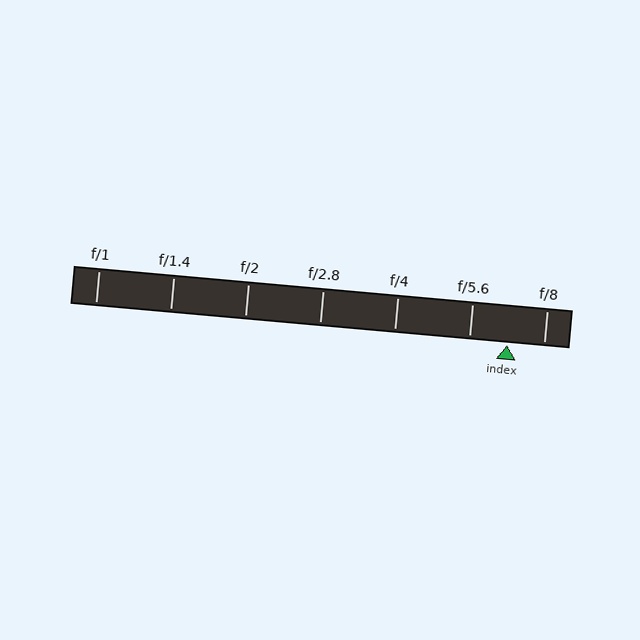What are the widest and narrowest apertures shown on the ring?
The widest aperture shown is f/1 and the narrowest is f/8.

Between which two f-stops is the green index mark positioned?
The index mark is between f/5.6 and f/8.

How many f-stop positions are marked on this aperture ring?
There are 7 f-stop positions marked.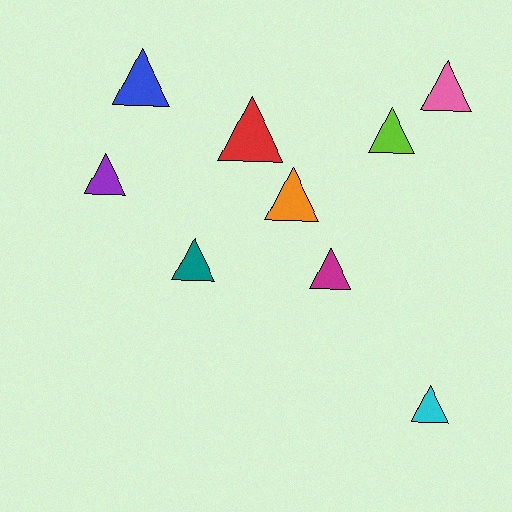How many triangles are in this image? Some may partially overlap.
There are 9 triangles.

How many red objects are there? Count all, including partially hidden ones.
There is 1 red object.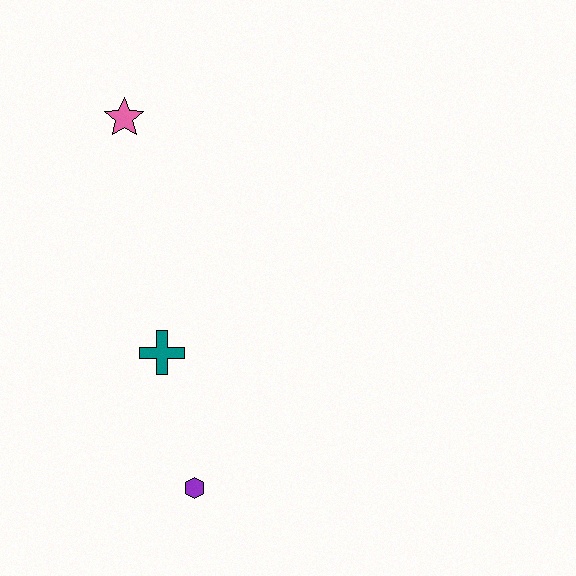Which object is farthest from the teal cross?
The pink star is farthest from the teal cross.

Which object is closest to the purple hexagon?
The teal cross is closest to the purple hexagon.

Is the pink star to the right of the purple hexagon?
No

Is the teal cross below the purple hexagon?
No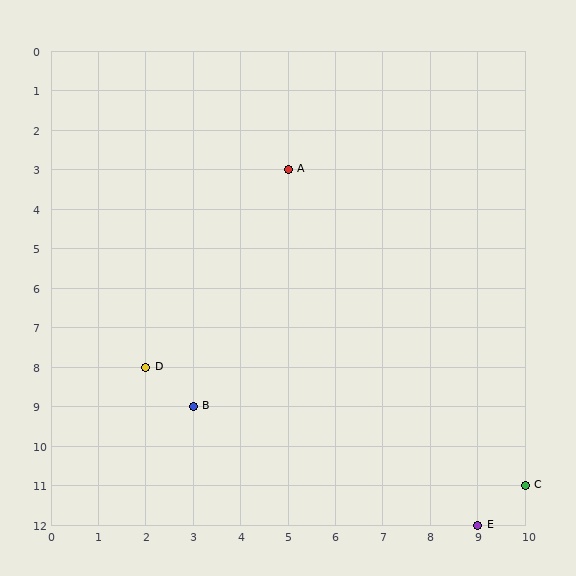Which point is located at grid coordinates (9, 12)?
Point E is at (9, 12).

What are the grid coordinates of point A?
Point A is at grid coordinates (5, 3).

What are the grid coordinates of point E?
Point E is at grid coordinates (9, 12).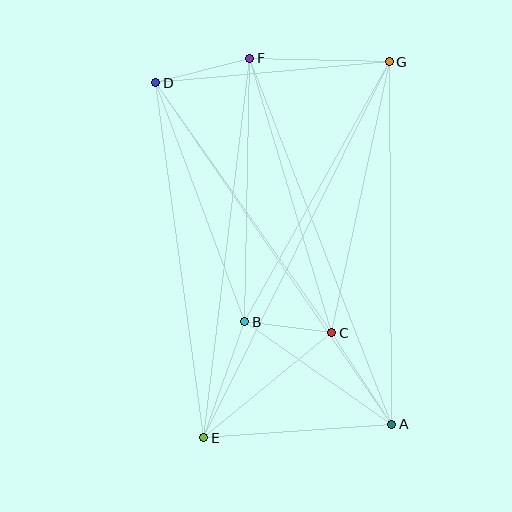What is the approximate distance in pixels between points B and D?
The distance between B and D is approximately 255 pixels.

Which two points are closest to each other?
Points B and C are closest to each other.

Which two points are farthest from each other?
Points E and G are farthest from each other.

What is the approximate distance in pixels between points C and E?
The distance between C and E is approximately 165 pixels.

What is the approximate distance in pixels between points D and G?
The distance between D and G is approximately 235 pixels.